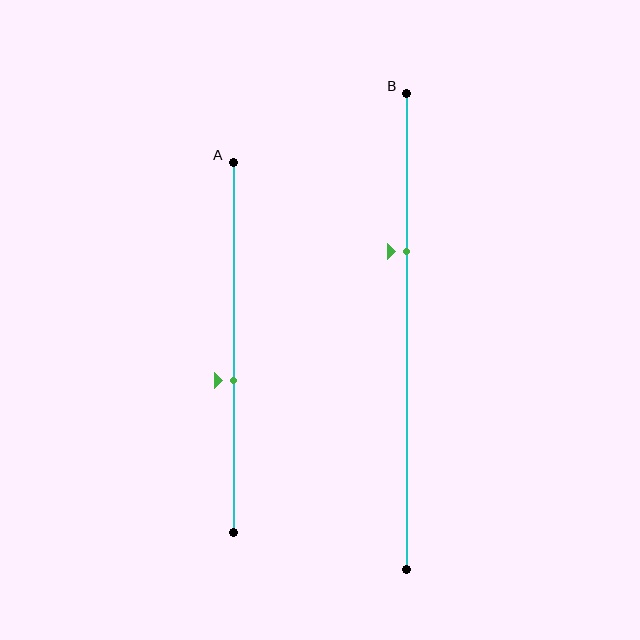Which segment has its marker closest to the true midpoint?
Segment A has its marker closest to the true midpoint.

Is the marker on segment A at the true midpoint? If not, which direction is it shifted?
No, the marker on segment A is shifted downward by about 9% of the segment length.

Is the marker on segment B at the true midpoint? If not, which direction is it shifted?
No, the marker on segment B is shifted upward by about 17% of the segment length.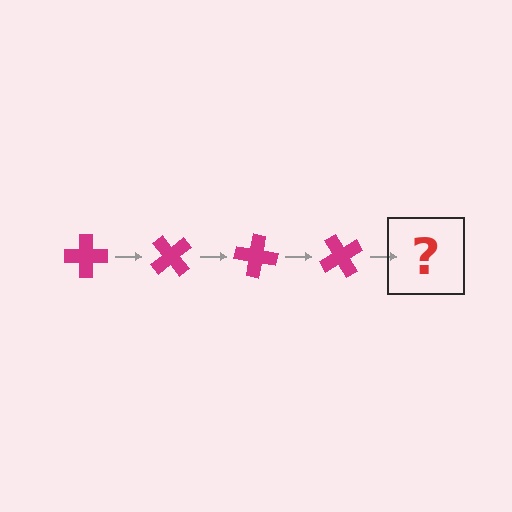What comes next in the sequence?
The next element should be a magenta cross rotated 200 degrees.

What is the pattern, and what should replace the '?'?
The pattern is that the cross rotates 50 degrees each step. The '?' should be a magenta cross rotated 200 degrees.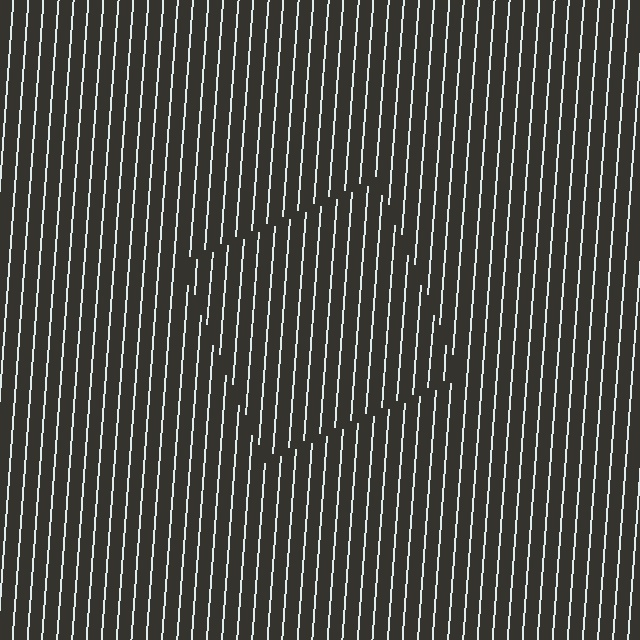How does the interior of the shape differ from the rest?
The interior of the shape contains the same grating, shifted by half a period — the contour is defined by the phase discontinuity where line-ends from the inner and outer gratings abut.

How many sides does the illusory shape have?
4 sides — the line-ends trace a square.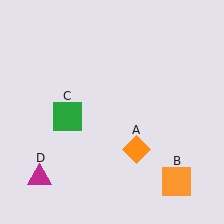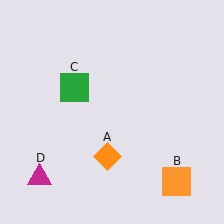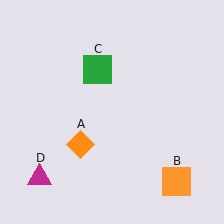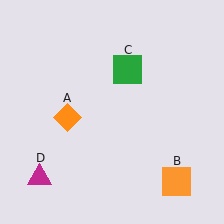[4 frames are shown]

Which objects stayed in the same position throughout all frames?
Orange square (object B) and magenta triangle (object D) remained stationary.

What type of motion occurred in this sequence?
The orange diamond (object A), green square (object C) rotated clockwise around the center of the scene.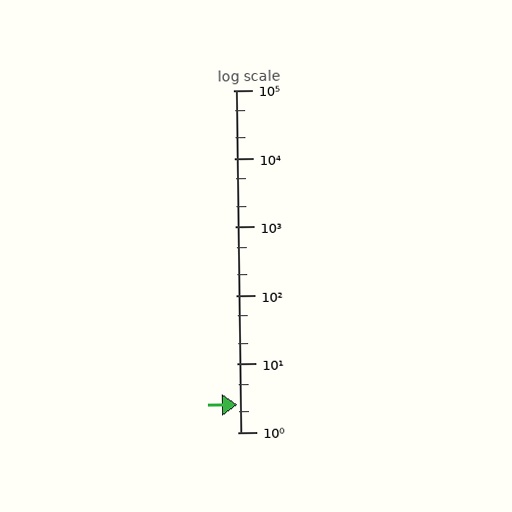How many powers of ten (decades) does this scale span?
The scale spans 5 decades, from 1 to 100000.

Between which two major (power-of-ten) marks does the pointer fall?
The pointer is between 1 and 10.